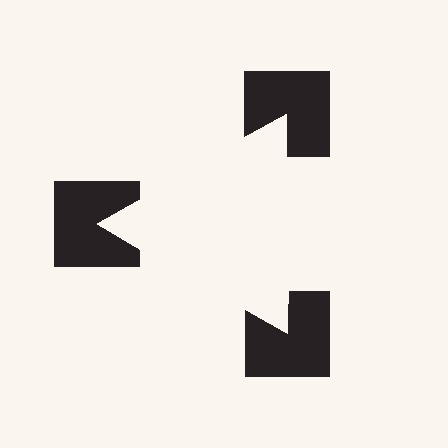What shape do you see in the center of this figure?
An illusory triangle — its edges are inferred from the aligned wedge cuts in the notched squares, not physically drawn.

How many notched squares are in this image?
There are 3 — one at each vertex of the illusory triangle.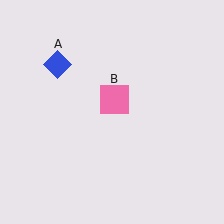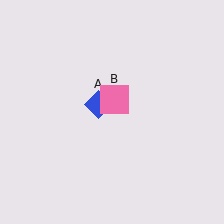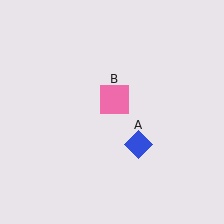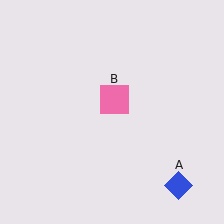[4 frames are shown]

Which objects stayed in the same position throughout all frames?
Pink square (object B) remained stationary.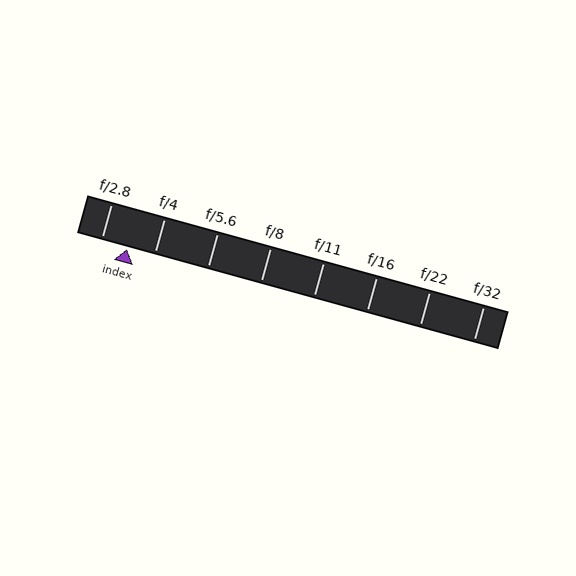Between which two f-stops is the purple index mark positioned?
The index mark is between f/2.8 and f/4.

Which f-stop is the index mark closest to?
The index mark is closest to f/2.8.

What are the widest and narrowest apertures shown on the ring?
The widest aperture shown is f/2.8 and the narrowest is f/32.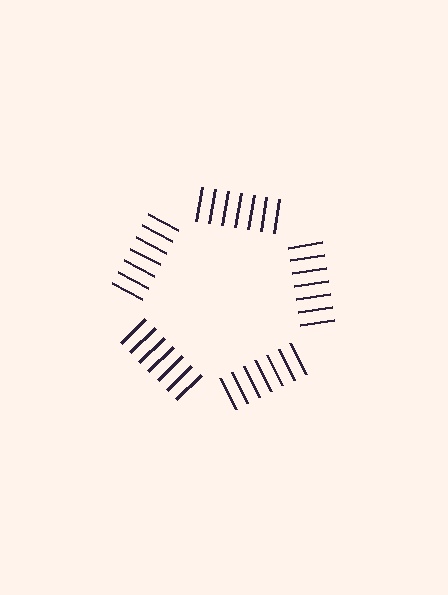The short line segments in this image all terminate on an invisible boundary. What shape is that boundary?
An illusory pentagon — the line segments terminate on its edges but no continuous stroke is drawn.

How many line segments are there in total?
35 — 7 along each of the 5 edges.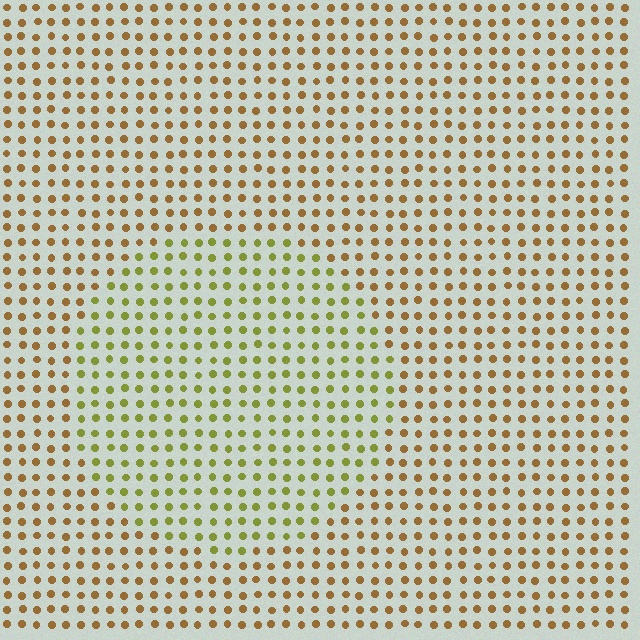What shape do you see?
I see a circle.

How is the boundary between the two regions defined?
The boundary is defined purely by a slight shift in hue (about 39 degrees). Spacing, size, and orientation are identical on both sides.